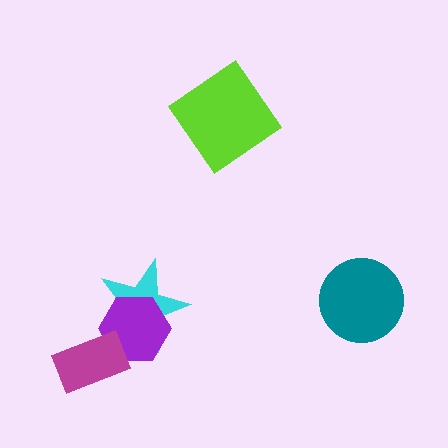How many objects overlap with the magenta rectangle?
1 object overlaps with the magenta rectangle.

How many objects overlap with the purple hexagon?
2 objects overlap with the purple hexagon.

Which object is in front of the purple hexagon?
The magenta rectangle is in front of the purple hexagon.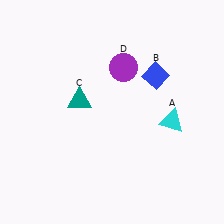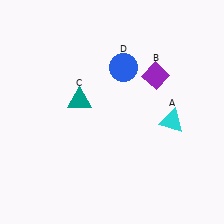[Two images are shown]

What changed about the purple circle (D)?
In Image 1, D is purple. In Image 2, it changed to blue.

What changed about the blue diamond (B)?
In Image 1, B is blue. In Image 2, it changed to purple.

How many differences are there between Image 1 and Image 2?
There are 2 differences between the two images.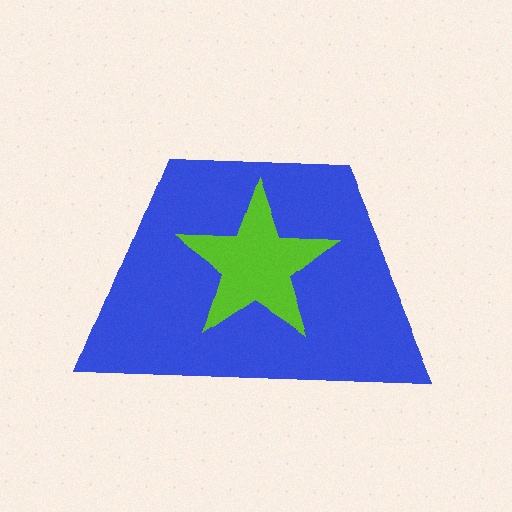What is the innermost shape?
The lime star.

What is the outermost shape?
The blue trapezoid.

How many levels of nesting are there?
2.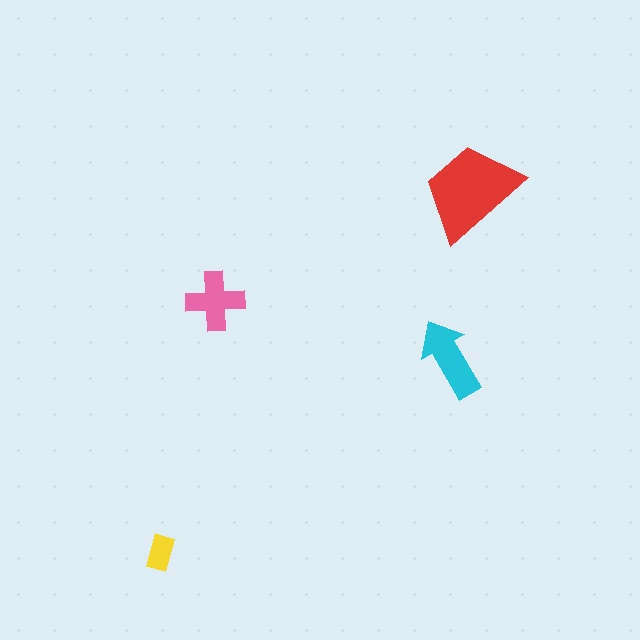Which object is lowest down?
The yellow rectangle is bottommost.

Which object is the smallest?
The yellow rectangle.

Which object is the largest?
The red trapezoid.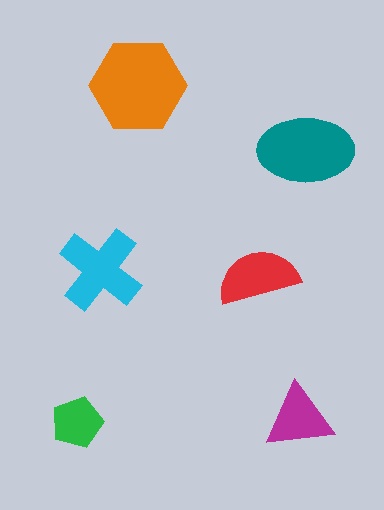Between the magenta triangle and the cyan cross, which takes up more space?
The cyan cross.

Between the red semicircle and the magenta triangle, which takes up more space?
The red semicircle.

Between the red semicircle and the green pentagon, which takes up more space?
The red semicircle.